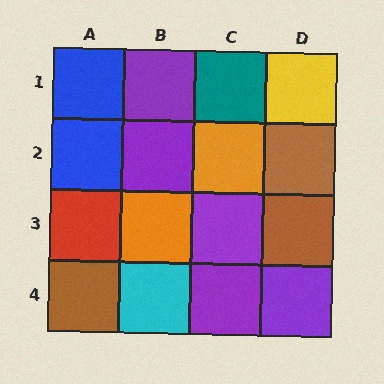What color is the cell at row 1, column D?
Yellow.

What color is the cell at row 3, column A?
Red.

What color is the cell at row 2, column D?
Brown.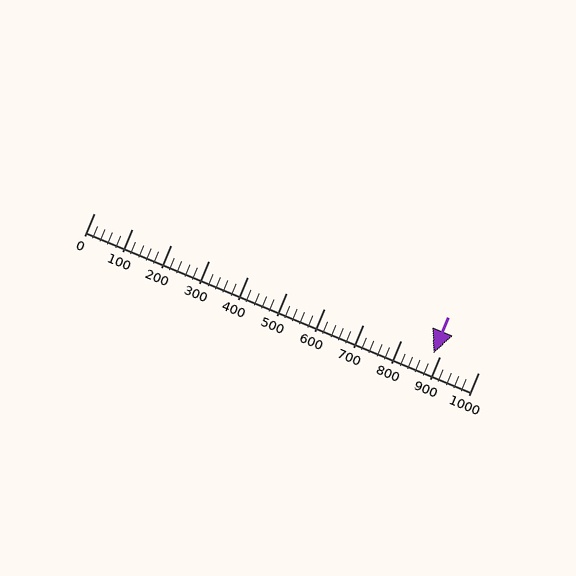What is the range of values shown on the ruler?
The ruler shows values from 0 to 1000.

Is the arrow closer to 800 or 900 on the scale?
The arrow is closer to 900.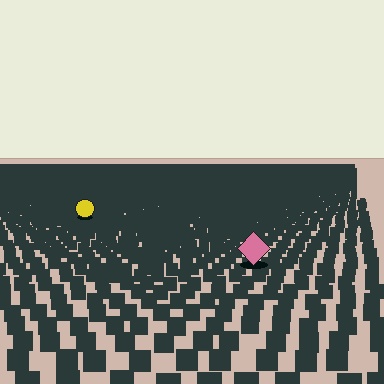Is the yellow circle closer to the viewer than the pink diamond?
No. The pink diamond is closer — you can tell from the texture gradient: the ground texture is coarser near it.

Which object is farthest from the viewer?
The yellow circle is farthest from the viewer. It appears smaller and the ground texture around it is denser.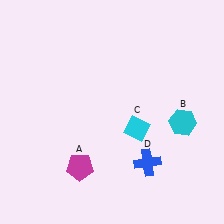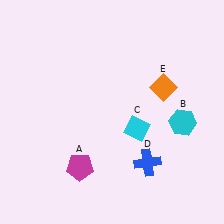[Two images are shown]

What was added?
An orange diamond (E) was added in Image 2.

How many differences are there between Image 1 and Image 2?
There is 1 difference between the two images.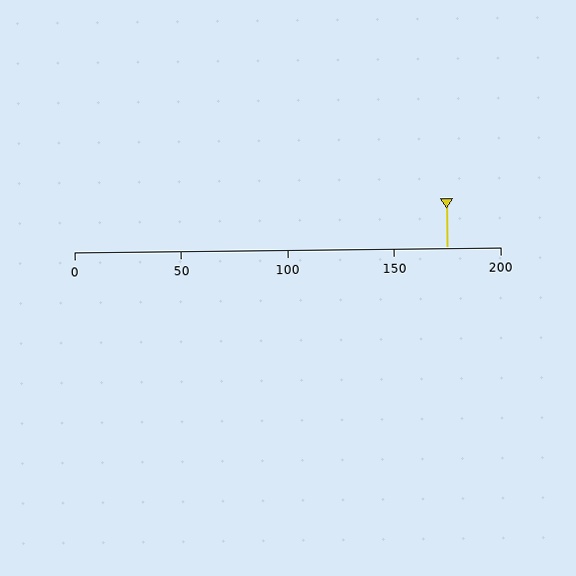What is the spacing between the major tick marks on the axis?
The major ticks are spaced 50 apart.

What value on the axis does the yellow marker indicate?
The marker indicates approximately 175.